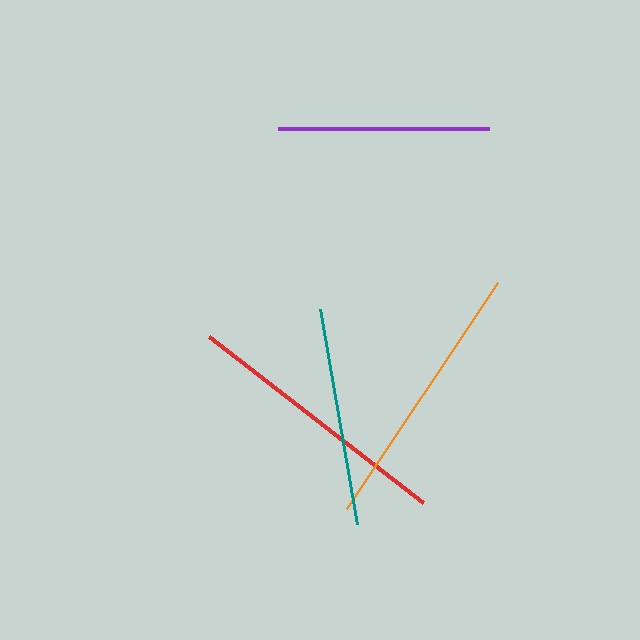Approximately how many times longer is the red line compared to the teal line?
The red line is approximately 1.2 times the length of the teal line.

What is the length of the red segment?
The red segment is approximately 271 pixels long.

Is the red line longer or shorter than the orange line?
The orange line is longer than the red line.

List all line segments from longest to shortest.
From longest to shortest: orange, red, teal, purple.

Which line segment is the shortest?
The purple line is the shortest at approximately 211 pixels.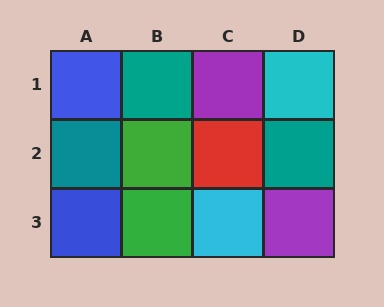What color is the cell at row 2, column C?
Red.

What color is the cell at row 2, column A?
Teal.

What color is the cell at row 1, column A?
Blue.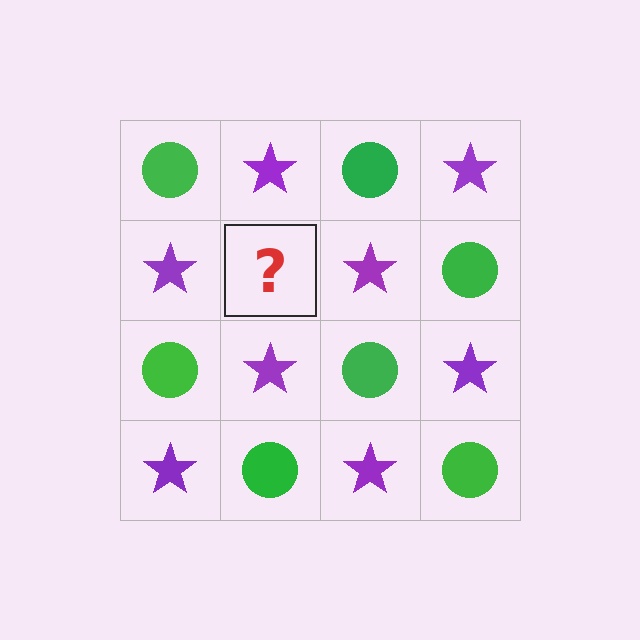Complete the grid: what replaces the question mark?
The question mark should be replaced with a green circle.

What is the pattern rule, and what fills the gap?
The rule is that it alternates green circle and purple star in a checkerboard pattern. The gap should be filled with a green circle.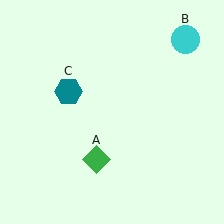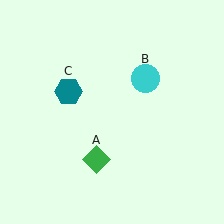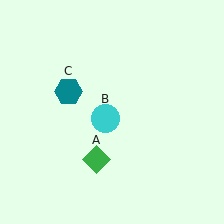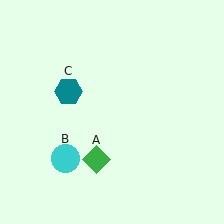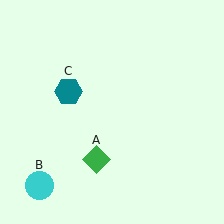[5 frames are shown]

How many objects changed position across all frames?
1 object changed position: cyan circle (object B).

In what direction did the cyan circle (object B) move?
The cyan circle (object B) moved down and to the left.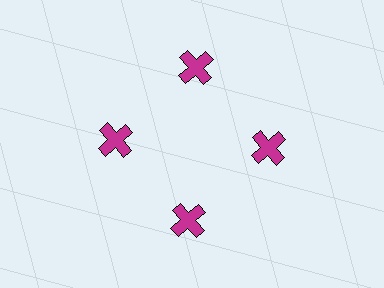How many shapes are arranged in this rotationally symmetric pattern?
There are 4 shapes, arranged in 4 groups of 1.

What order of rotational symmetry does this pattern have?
This pattern has 4-fold rotational symmetry.